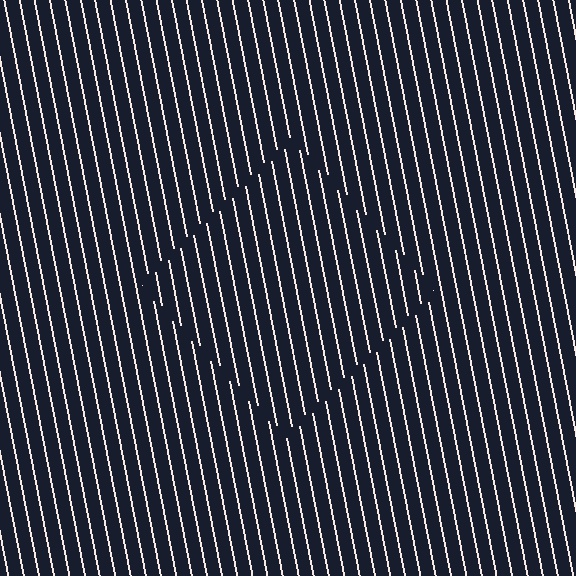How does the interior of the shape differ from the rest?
The interior of the shape contains the same grating, shifted by half a period — the contour is defined by the phase discontinuity where line-ends from the inner and outer gratings abut.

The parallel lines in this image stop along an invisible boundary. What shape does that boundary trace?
An illusory square. The interior of the shape contains the same grating, shifted by half a period — the contour is defined by the phase discontinuity where line-ends from the inner and outer gratings abut.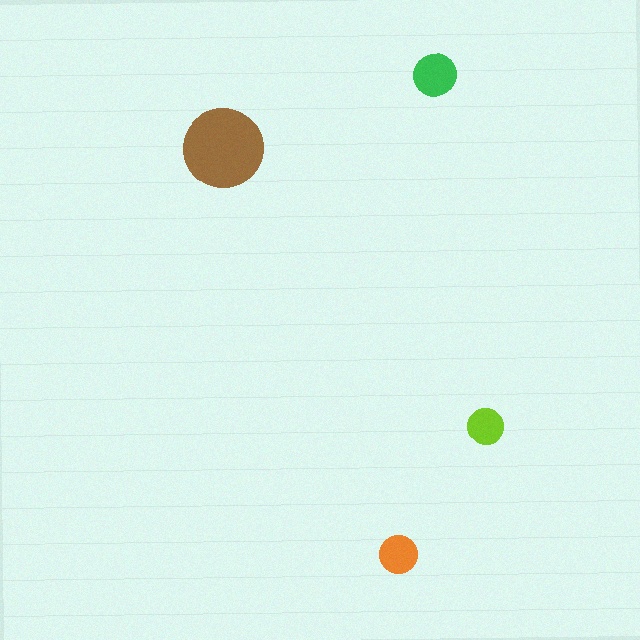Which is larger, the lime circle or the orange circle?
The orange one.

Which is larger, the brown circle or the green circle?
The brown one.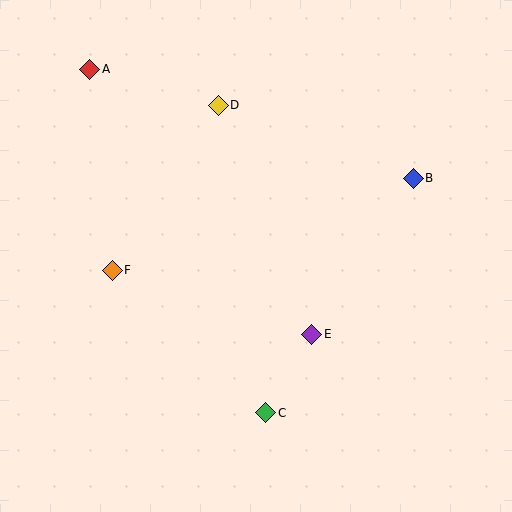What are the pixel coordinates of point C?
Point C is at (266, 413).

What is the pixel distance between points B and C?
The distance between B and C is 277 pixels.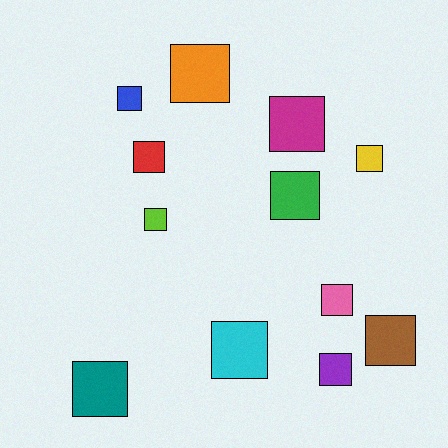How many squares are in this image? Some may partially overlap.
There are 12 squares.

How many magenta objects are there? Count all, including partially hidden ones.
There is 1 magenta object.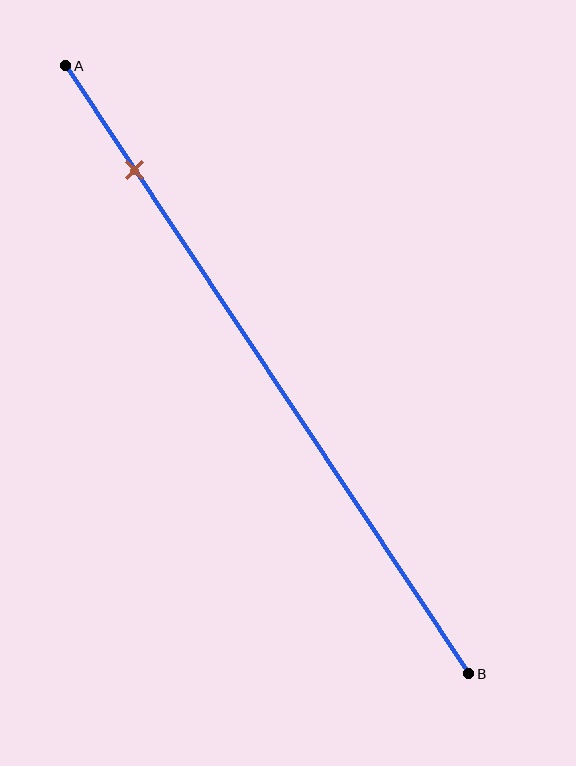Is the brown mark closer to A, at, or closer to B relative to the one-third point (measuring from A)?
The brown mark is closer to point A than the one-third point of segment AB.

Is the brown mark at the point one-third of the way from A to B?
No, the mark is at about 15% from A, not at the 33% one-third point.